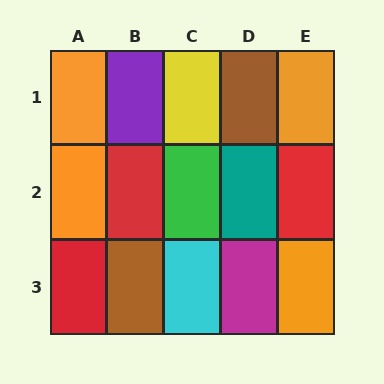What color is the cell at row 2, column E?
Red.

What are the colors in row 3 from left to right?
Red, brown, cyan, magenta, orange.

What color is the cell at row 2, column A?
Orange.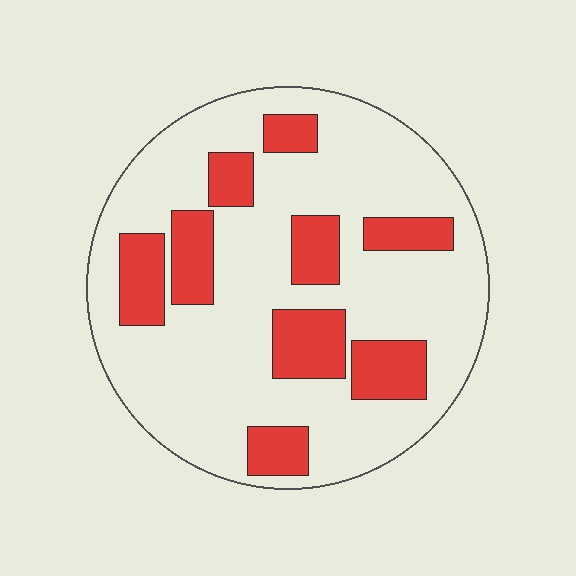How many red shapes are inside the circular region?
9.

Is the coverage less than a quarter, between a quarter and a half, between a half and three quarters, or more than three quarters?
Between a quarter and a half.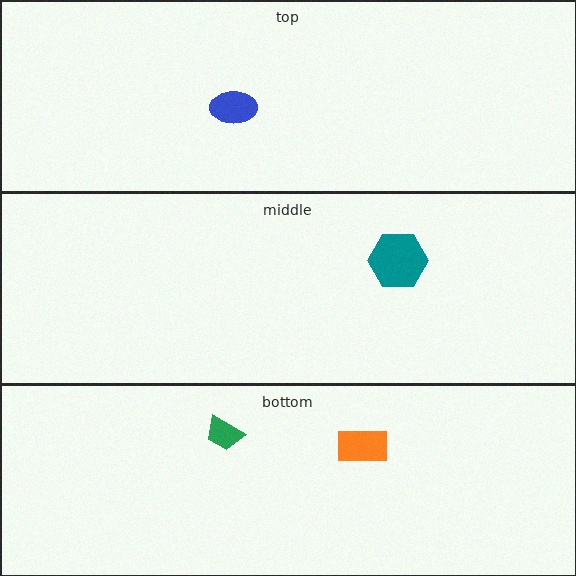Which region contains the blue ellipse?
The top region.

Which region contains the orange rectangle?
The bottom region.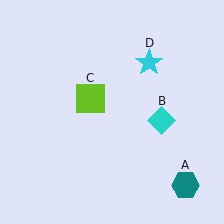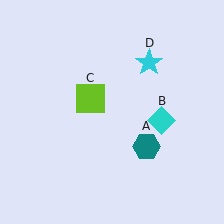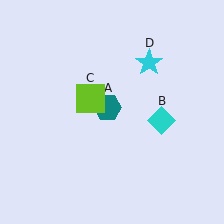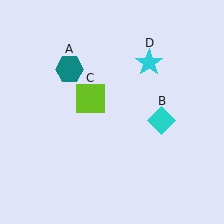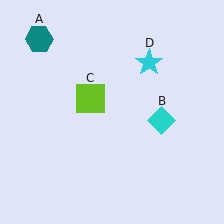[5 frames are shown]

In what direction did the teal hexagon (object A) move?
The teal hexagon (object A) moved up and to the left.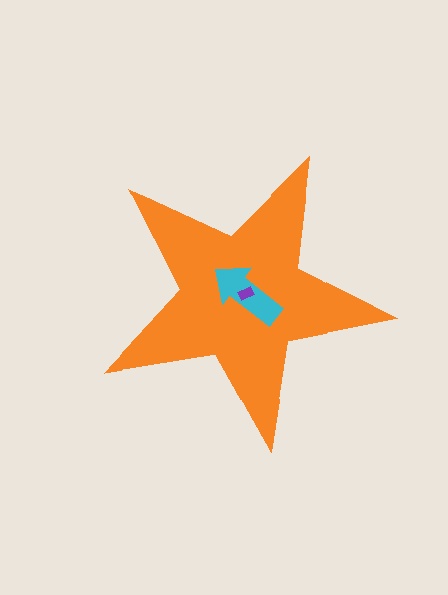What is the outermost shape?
The orange star.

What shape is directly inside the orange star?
The cyan arrow.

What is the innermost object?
The purple rectangle.